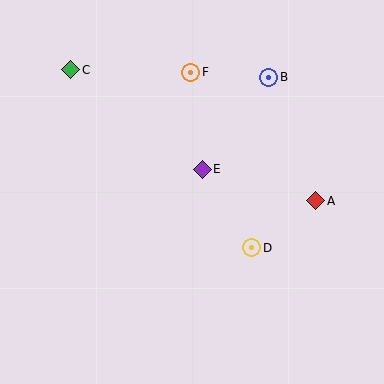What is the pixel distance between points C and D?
The distance between C and D is 254 pixels.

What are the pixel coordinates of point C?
Point C is at (71, 70).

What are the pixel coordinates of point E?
Point E is at (202, 169).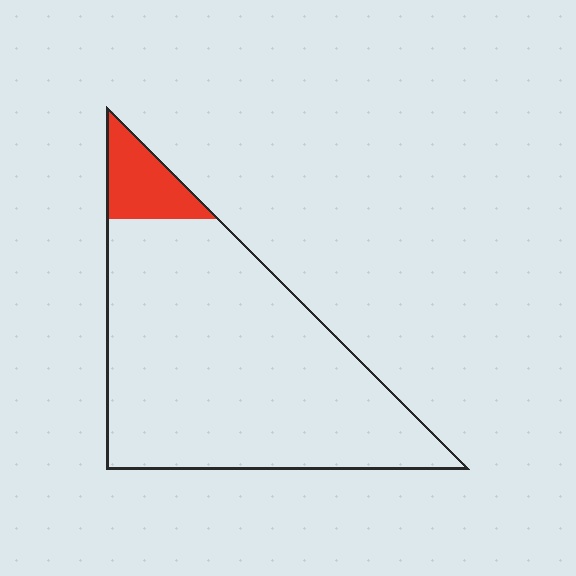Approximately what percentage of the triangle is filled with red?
Approximately 10%.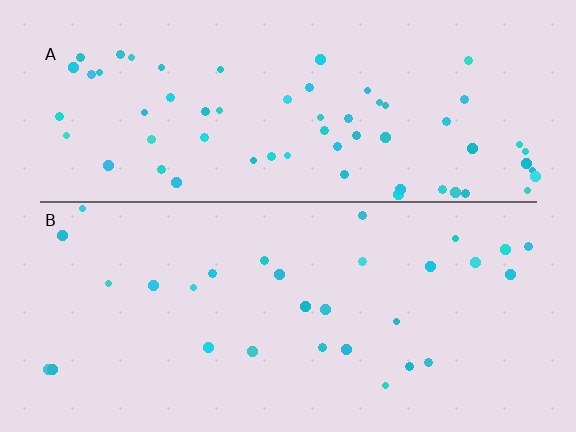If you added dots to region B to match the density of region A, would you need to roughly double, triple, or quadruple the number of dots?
Approximately double.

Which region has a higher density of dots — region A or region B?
A (the top).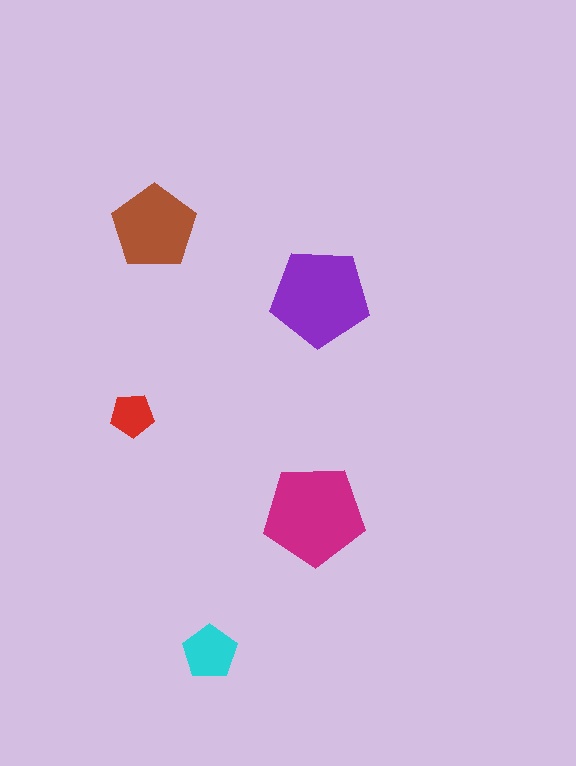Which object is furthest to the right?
The purple pentagon is rightmost.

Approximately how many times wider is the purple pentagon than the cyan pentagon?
About 2 times wider.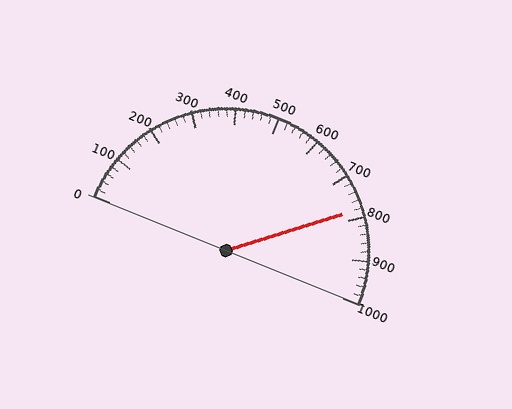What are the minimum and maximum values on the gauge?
The gauge ranges from 0 to 1000.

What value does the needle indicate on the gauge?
The needle indicates approximately 780.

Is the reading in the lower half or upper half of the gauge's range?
The reading is in the upper half of the range (0 to 1000).